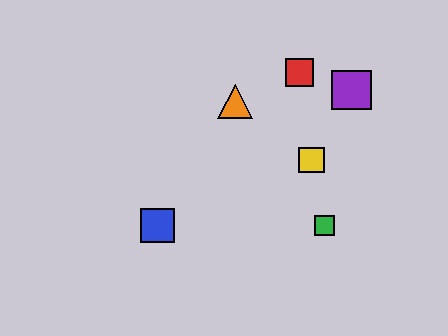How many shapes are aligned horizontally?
2 shapes (the blue square, the green square) are aligned horizontally.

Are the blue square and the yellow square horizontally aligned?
No, the blue square is at y≈226 and the yellow square is at y≈160.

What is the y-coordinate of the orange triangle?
The orange triangle is at y≈101.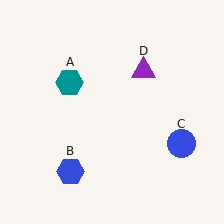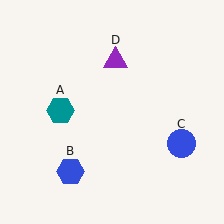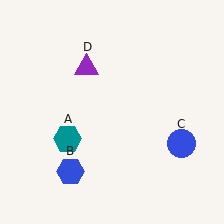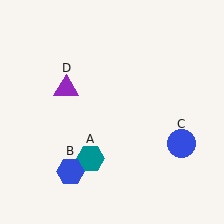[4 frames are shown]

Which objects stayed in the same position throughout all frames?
Blue hexagon (object B) and blue circle (object C) remained stationary.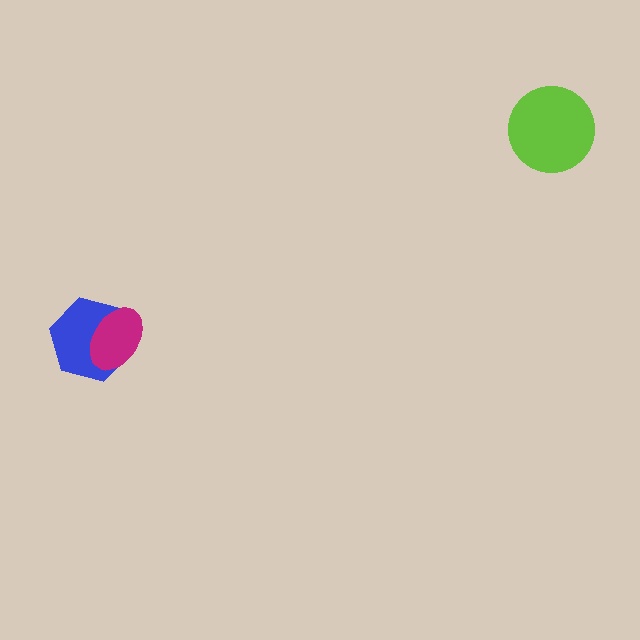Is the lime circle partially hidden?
No, no other shape covers it.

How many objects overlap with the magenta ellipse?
1 object overlaps with the magenta ellipse.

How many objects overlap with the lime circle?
0 objects overlap with the lime circle.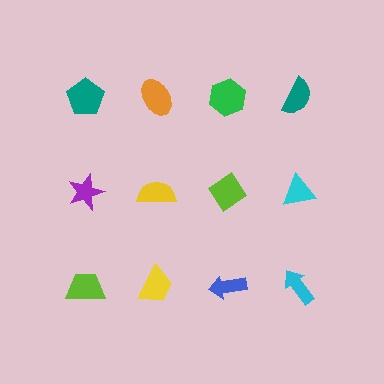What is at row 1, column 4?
A teal semicircle.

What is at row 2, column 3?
A lime diamond.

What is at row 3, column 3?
A blue arrow.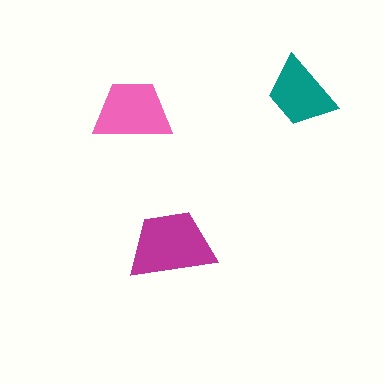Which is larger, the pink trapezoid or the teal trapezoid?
The pink one.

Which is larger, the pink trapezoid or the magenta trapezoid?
The magenta one.